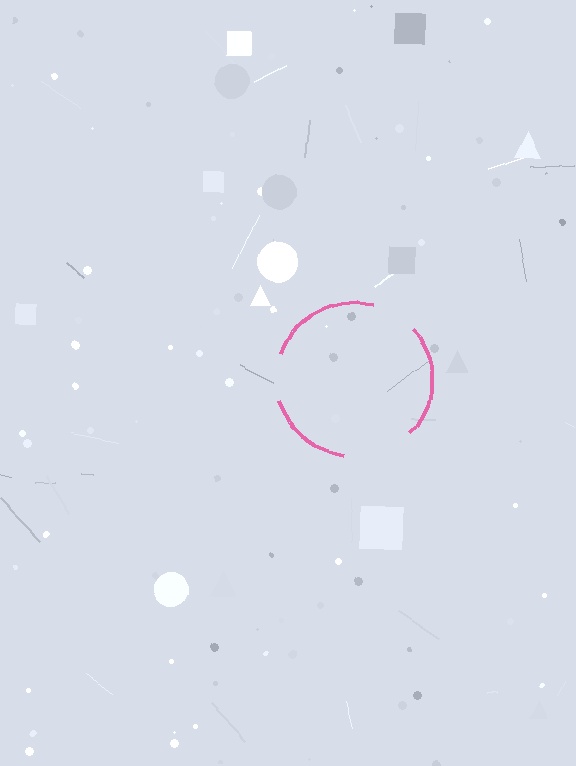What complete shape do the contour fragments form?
The contour fragments form a circle.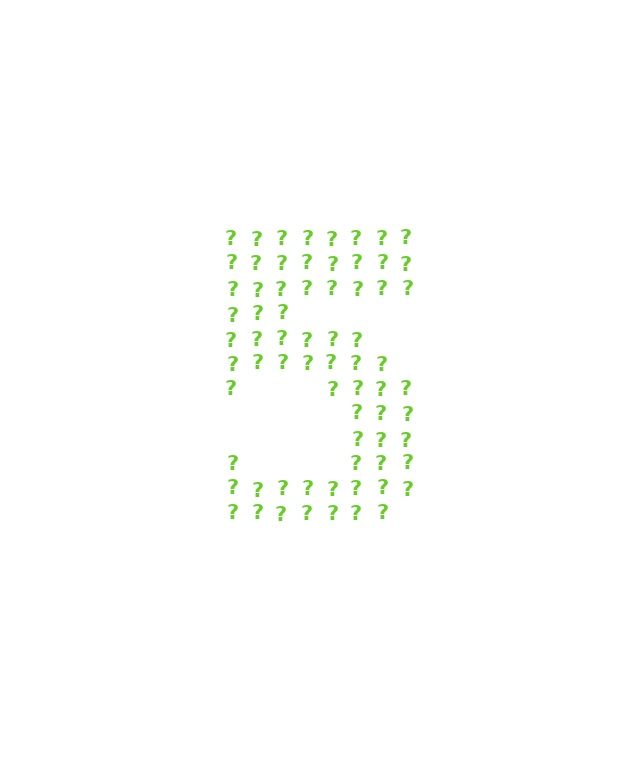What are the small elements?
The small elements are question marks.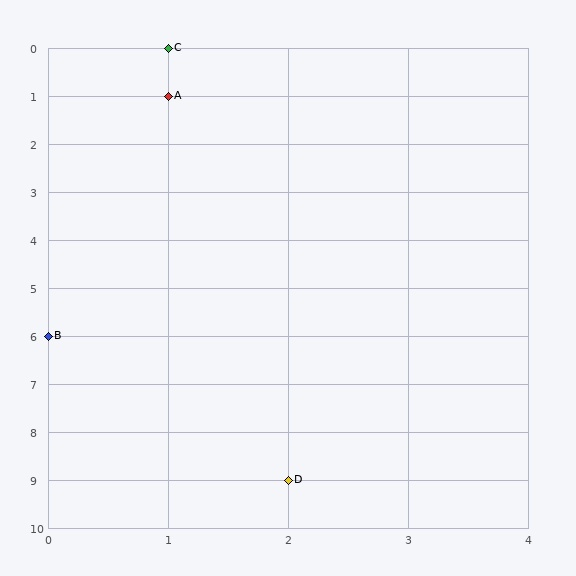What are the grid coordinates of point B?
Point B is at grid coordinates (0, 6).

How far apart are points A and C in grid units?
Points A and C are 1 row apart.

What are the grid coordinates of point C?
Point C is at grid coordinates (1, 0).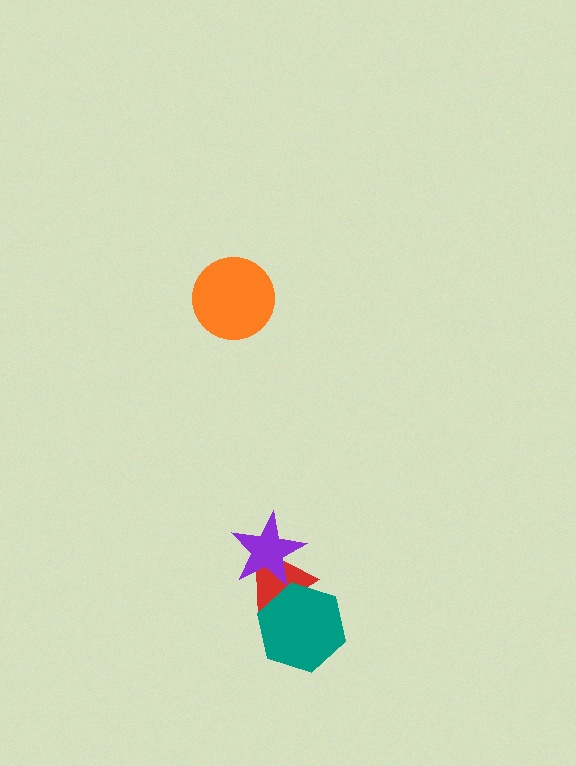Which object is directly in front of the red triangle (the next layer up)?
The purple star is directly in front of the red triangle.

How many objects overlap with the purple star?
1 object overlaps with the purple star.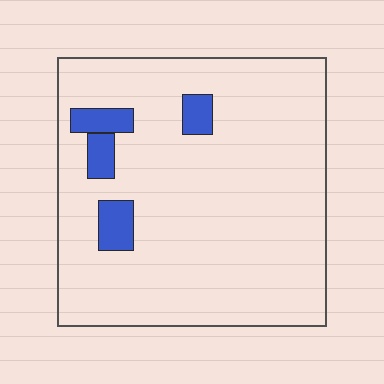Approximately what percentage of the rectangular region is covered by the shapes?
Approximately 10%.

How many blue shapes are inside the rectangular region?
4.